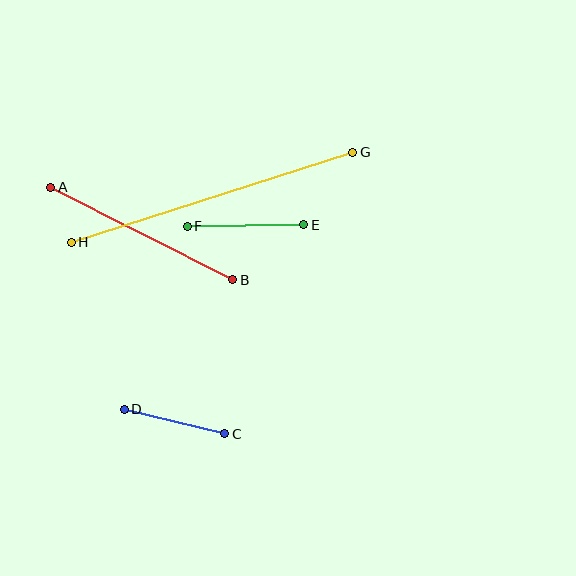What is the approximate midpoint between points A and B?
The midpoint is at approximately (142, 234) pixels.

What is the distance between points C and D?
The distance is approximately 104 pixels.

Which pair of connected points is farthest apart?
Points G and H are farthest apart.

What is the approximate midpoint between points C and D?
The midpoint is at approximately (175, 422) pixels.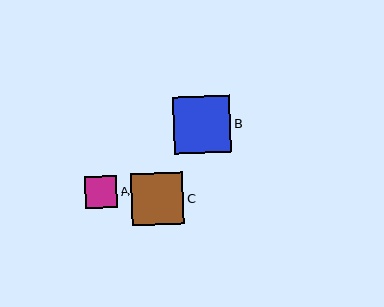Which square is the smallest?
Square A is the smallest with a size of approximately 32 pixels.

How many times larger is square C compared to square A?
Square C is approximately 1.6 times the size of square A.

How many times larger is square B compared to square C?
Square B is approximately 1.1 times the size of square C.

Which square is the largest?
Square B is the largest with a size of approximately 57 pixels.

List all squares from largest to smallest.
From largest to smallest: B, C, A.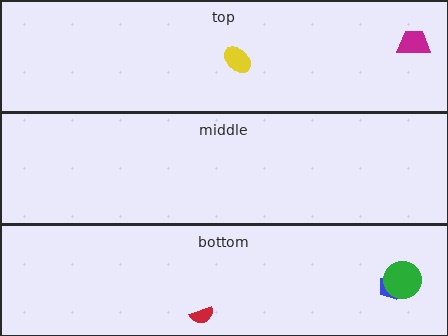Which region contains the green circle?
The bottom region.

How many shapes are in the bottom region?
3.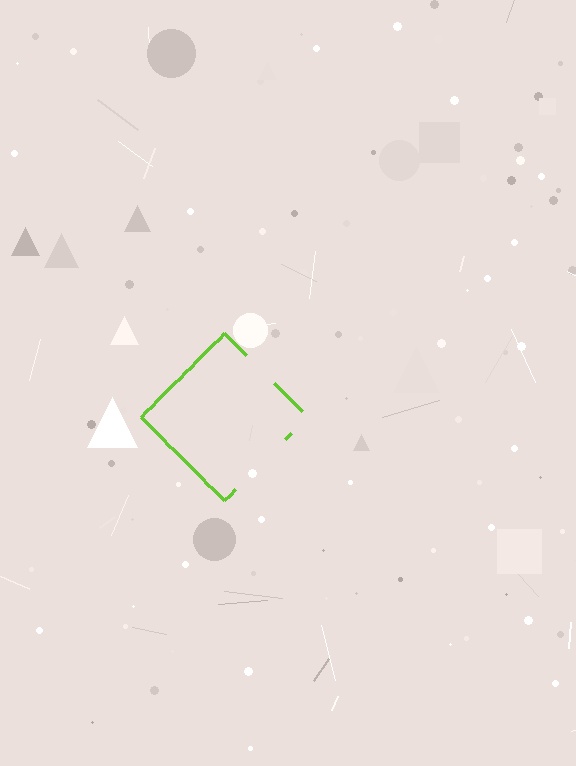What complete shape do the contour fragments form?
The contour fragments form a diamond.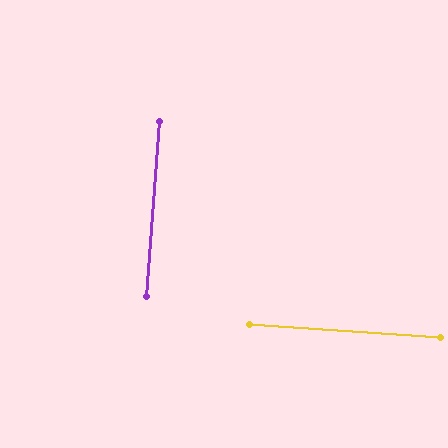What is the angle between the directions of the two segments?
Approximately 89 degrees.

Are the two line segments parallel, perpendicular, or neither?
Perpendicular — they meet at approximately 89°.